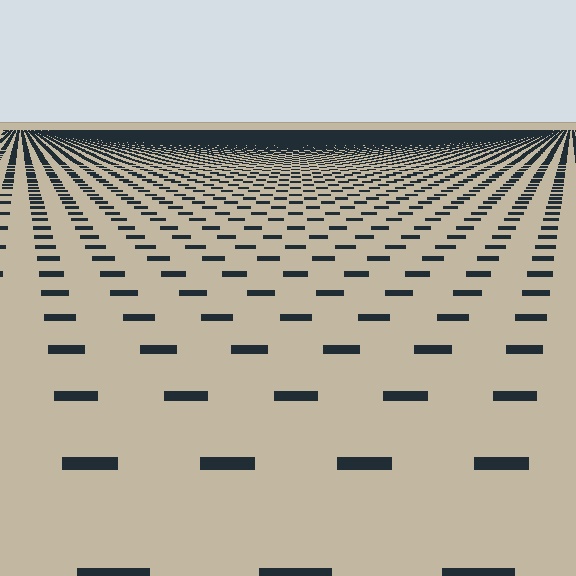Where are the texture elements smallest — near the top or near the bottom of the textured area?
Near the top.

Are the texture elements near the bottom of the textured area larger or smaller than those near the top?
Larger. Near the bottom, elements are closer to the viewer and appear at a bigger on-screen size.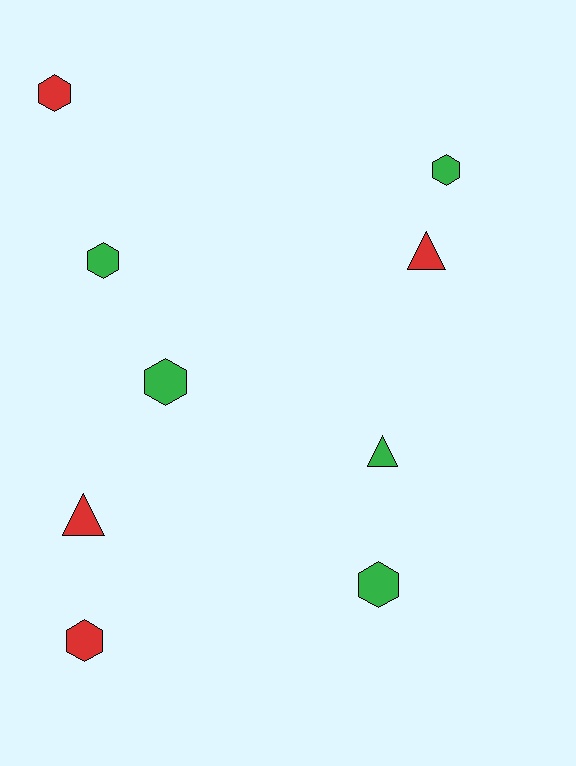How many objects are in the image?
There are 9 objects.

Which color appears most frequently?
Green, with 5 objects.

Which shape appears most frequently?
Hexagon, with 6 objects.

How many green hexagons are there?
There are 4 green hexagons.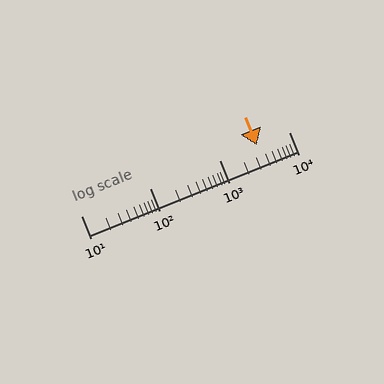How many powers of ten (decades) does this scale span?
The scale spans 3 decades, from 10 to 10000.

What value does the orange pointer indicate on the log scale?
The pointer indicates approximately 3500.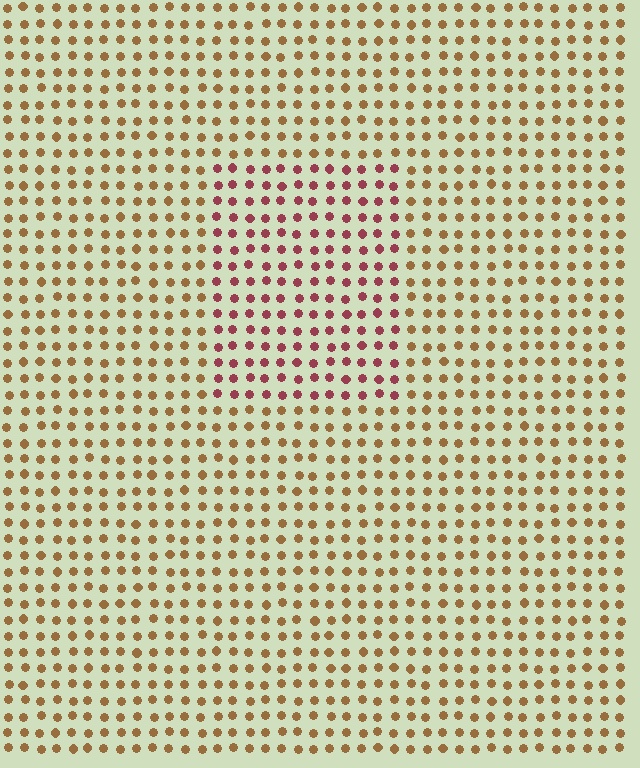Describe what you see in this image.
The image is filled with small brown elements in a uniform arrangement. A rectangle-shaped region is visible where the elements are tinted to a slightly different hue, forming a subtle color boundary.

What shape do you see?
I see a rectangle.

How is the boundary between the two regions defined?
The boundary is defined purely by a slight shift in hue (about 44 degrees). Spacing, size, and orientation are identical on both sides.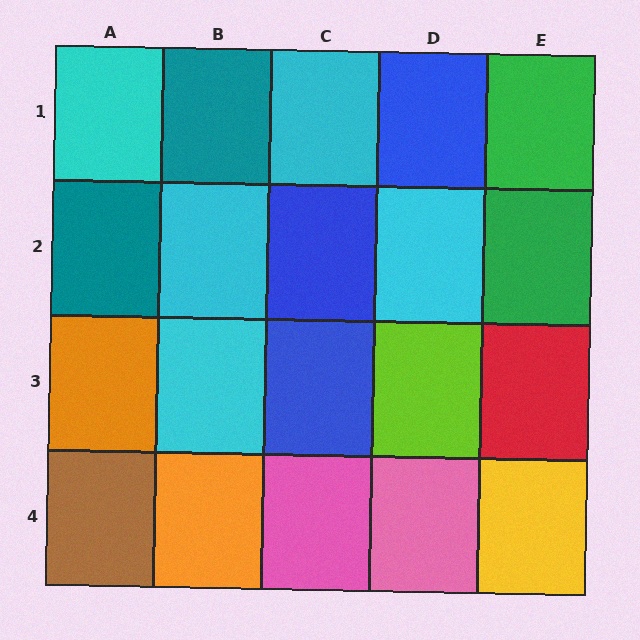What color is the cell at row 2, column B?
Cyan.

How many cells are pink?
2 cells are pink.